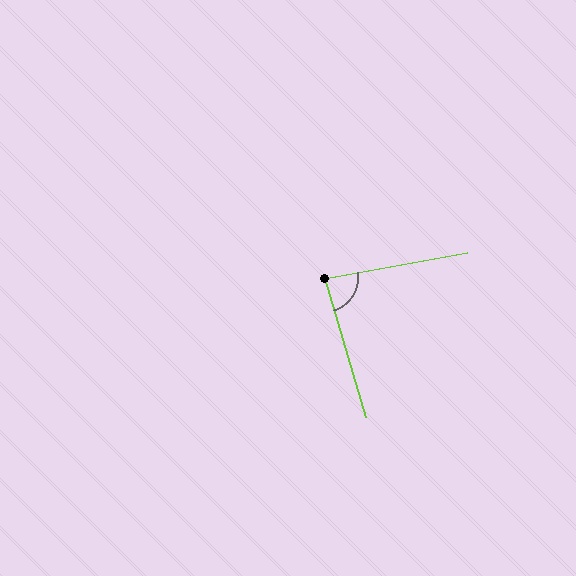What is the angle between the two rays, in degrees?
Approximately 84 degrees.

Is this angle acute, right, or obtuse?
It is acute.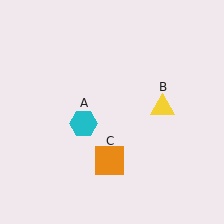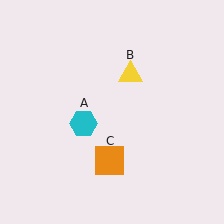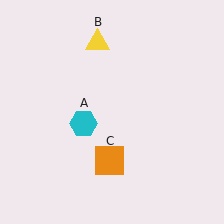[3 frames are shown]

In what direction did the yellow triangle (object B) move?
The yellow triangle (object B) moved up and to the left.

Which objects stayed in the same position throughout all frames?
Cyan hexagon (object A) and orange square (object C) remained stationary.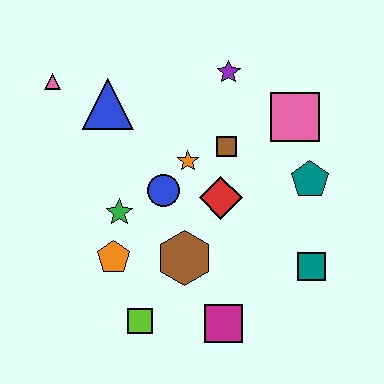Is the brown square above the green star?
Yes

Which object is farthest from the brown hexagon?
The pink triangle is farthest from the brown hexagon.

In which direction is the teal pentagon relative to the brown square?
The teal pentagon is to the right of the brown square.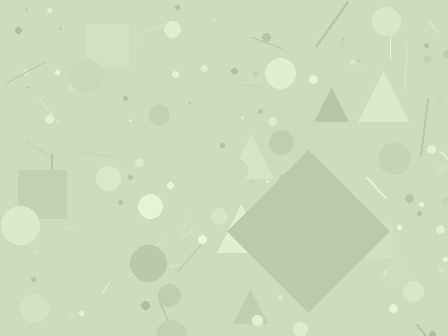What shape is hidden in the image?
A diamond is hidden in the image.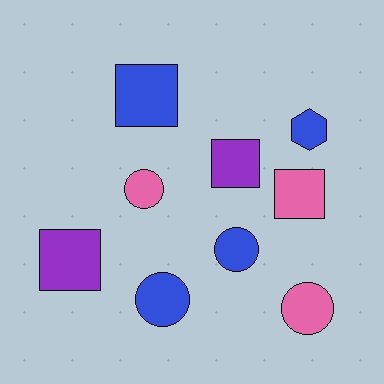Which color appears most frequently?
Blue, with 4 objects.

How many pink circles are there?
There are 2 pink circles.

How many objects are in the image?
There are 9 objects.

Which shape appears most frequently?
Square, with 4 objects.